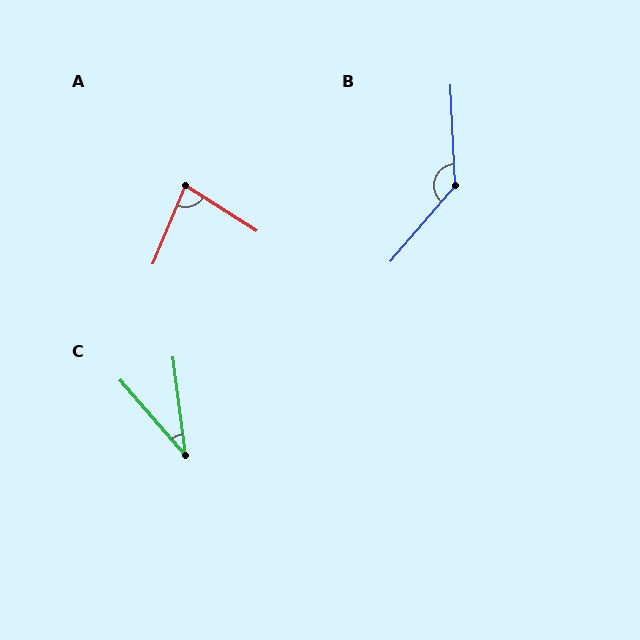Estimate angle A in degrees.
Approximately 80 degrees.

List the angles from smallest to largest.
C (34°), A (80°), B (137°).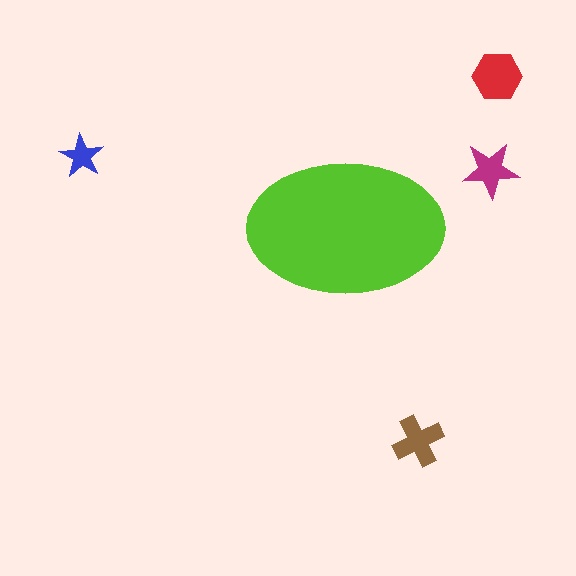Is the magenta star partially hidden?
No, the magenta star is fully visible.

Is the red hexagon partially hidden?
No, the red hexagon is fully visible.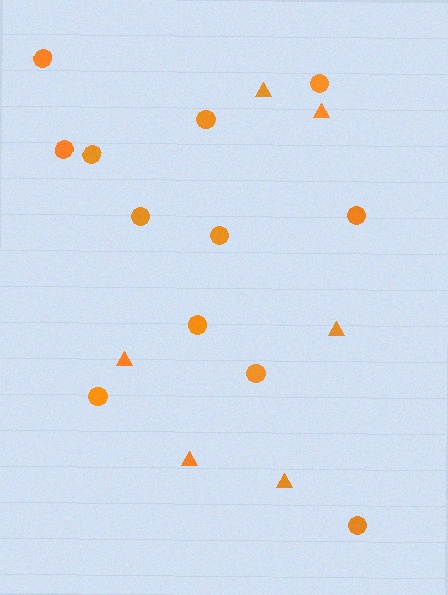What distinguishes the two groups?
There are 2 groups: one group of circles (12) and one group of triangles (6).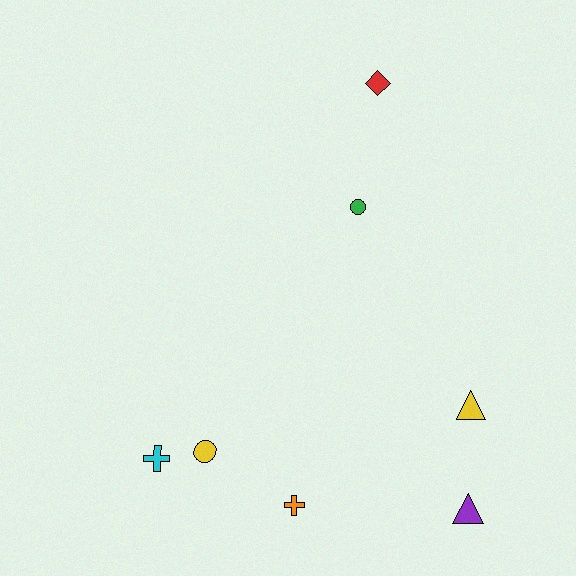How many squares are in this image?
There are no squares.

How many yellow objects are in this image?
There are 2 yellow objects.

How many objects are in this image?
There are 7 objects.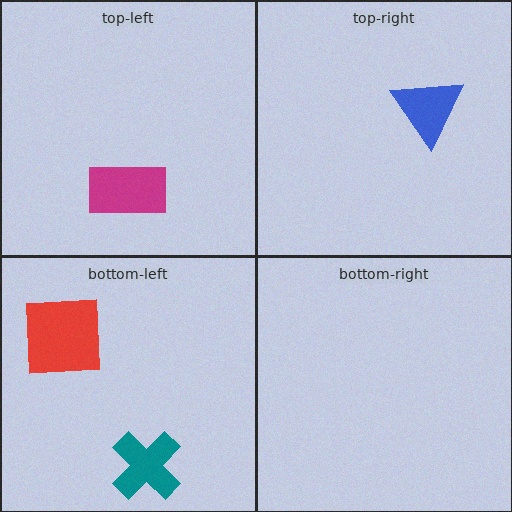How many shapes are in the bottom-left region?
2.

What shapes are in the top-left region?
The magenta rectangle.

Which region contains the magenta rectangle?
The top-left region.